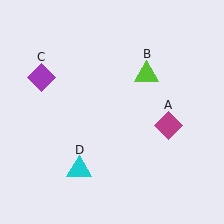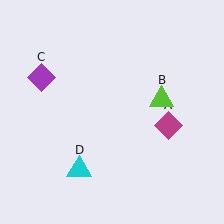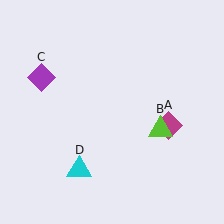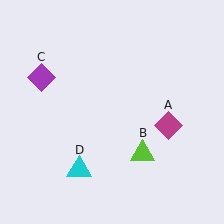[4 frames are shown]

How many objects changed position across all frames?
1 object changed position: lime triangle (object B).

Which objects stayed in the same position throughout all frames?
Magenta diamond (object A) and purple diamond (object C) and cyan triangle (object D) remained stationary.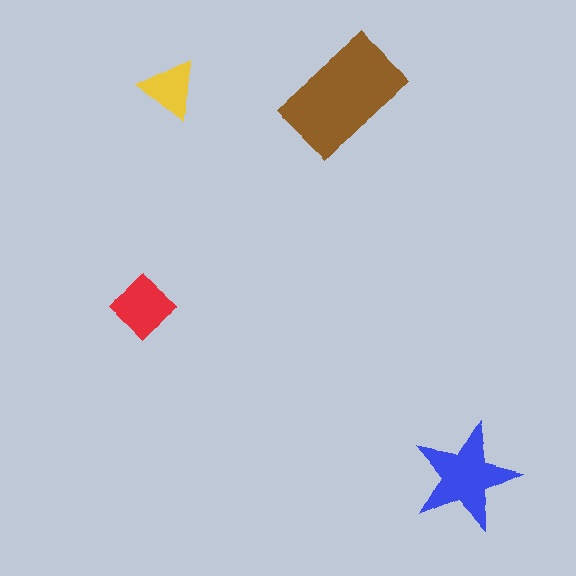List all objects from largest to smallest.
The brown rectangle, the blue star, the red diamond, the yellow triangle.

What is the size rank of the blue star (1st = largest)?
2nd.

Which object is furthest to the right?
The blue star is rightmost.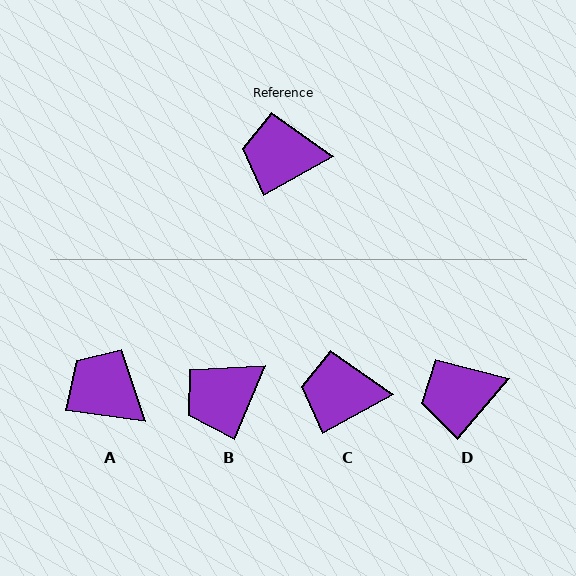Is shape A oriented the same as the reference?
No, it is off by about 37 degrees.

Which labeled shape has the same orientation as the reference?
C.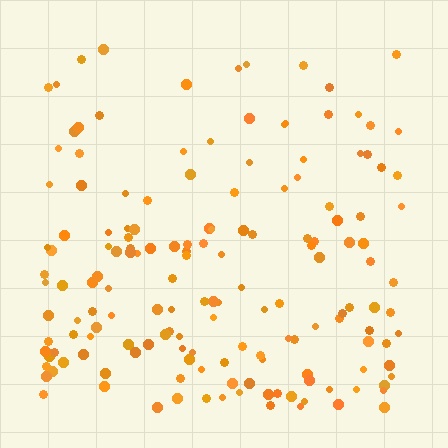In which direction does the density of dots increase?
From top to bottom, with the bottom side densest.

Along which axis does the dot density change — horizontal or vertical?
Vertical.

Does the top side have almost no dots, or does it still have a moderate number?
Still a moderate number, just noticeably fewer than the bottom.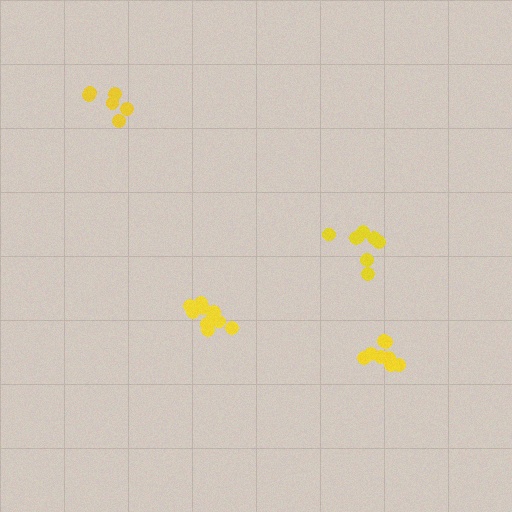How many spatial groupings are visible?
There are 4 spatial groupings.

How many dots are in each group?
Group 1: 8 dots, Group 2: 8 dots, Group 3: 12 dots, Group 4: 6 dots (34 total).